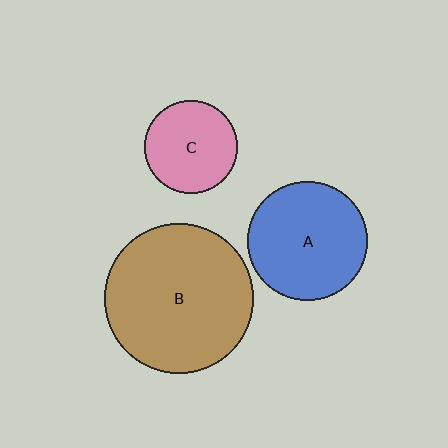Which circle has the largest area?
Circle B (brown).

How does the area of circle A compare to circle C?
Approximately 1.6 times.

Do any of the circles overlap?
No, none of the circles overlap.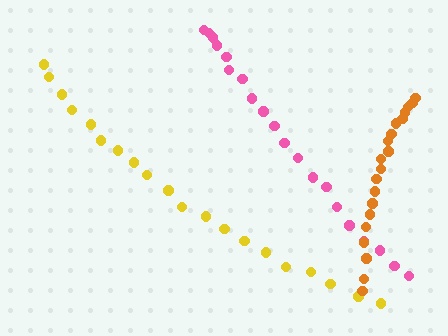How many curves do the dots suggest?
There are 3 distinct paths.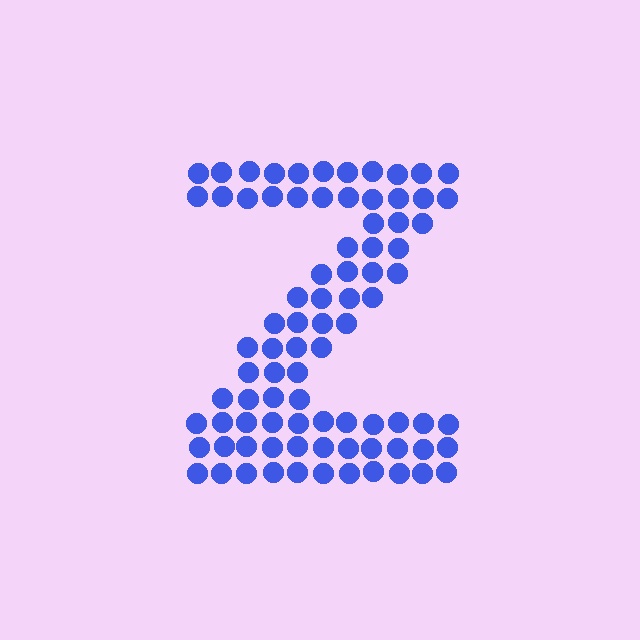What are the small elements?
The small elements are circles.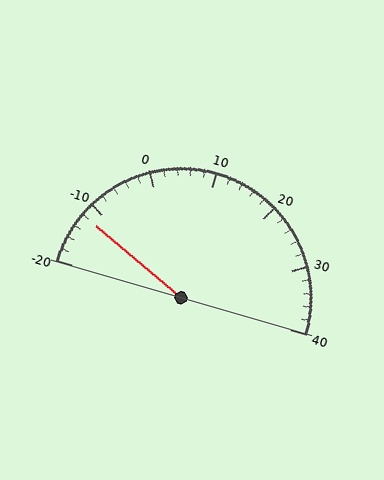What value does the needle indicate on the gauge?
The needle indicates approximately -12.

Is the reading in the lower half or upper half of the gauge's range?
The reading is in the lower half of the range (-20 to 40).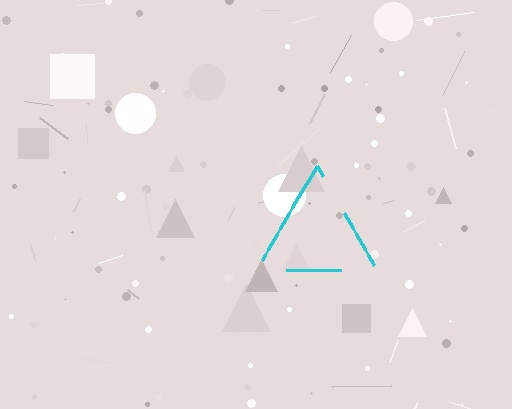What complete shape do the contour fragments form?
The contour fragments form a triangle.